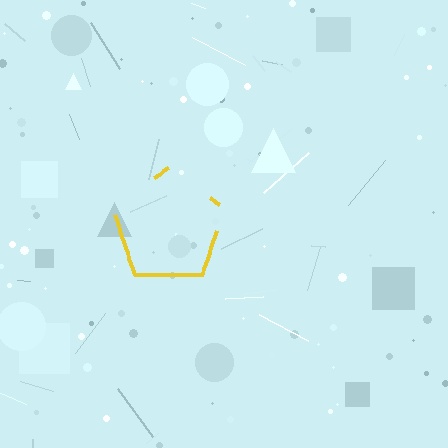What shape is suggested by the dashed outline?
The dashed outline suggests a pentagon.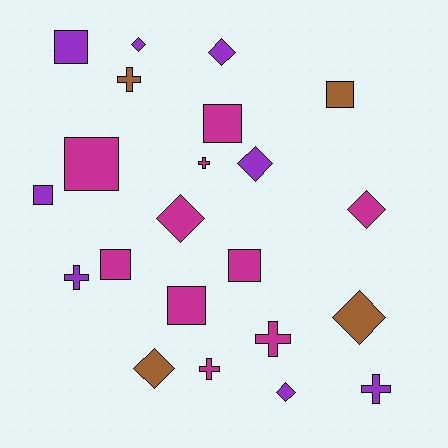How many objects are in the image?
There are 22 objects.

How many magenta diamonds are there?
There are 2 magenta diamonds.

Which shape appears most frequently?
Diamond, with 8 objects.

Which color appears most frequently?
Magenta, with 10 objects.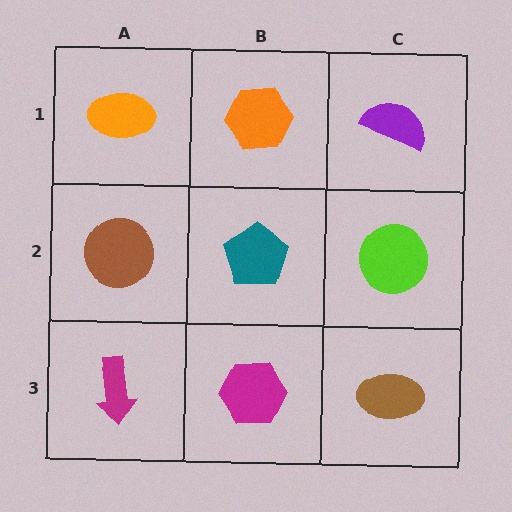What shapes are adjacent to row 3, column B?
A teal pentagon (row 2, column B), a magenta arrow (row 3, column A), a brown ellipse (row 3, column C).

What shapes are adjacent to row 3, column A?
A brown circle (row 2, column A), a magenta hexagon (row 3, column B).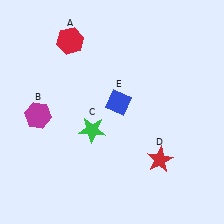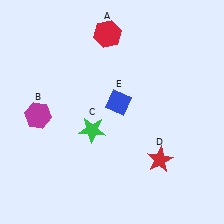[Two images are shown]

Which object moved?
The red hexagon (A) moved right.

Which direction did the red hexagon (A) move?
The red hexagon (A) moved right.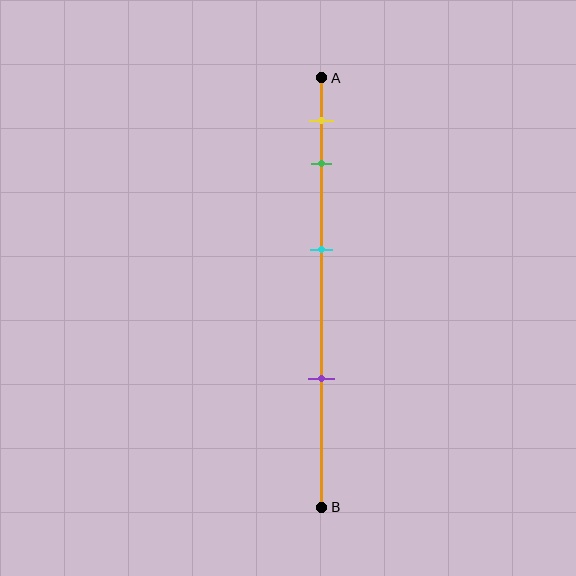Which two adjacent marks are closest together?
The yellow and green marks are the closest adjacent pair.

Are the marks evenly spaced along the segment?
No, the marks are not evenly spaced.